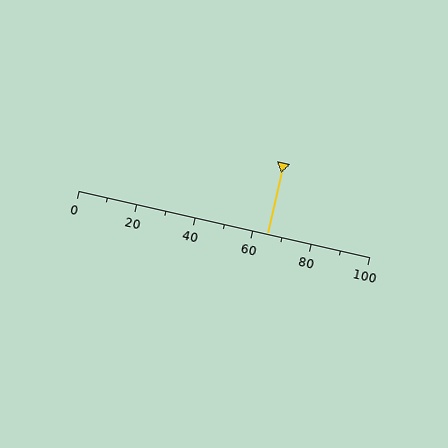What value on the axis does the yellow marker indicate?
The marker indicates approximately 65.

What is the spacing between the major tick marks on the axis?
The major ticks are spaced 20 apart.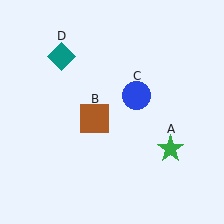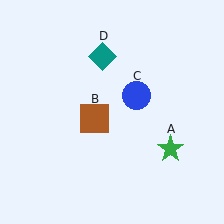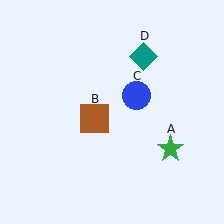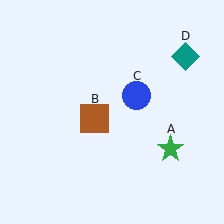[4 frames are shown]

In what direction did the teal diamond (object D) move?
The teal diamond (object D) moved right.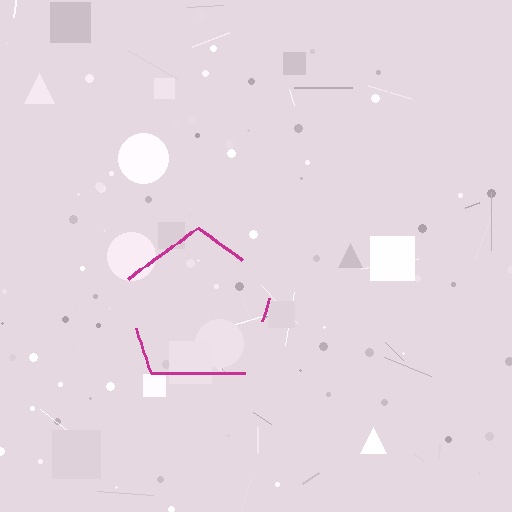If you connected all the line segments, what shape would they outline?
They would outline a pentagon.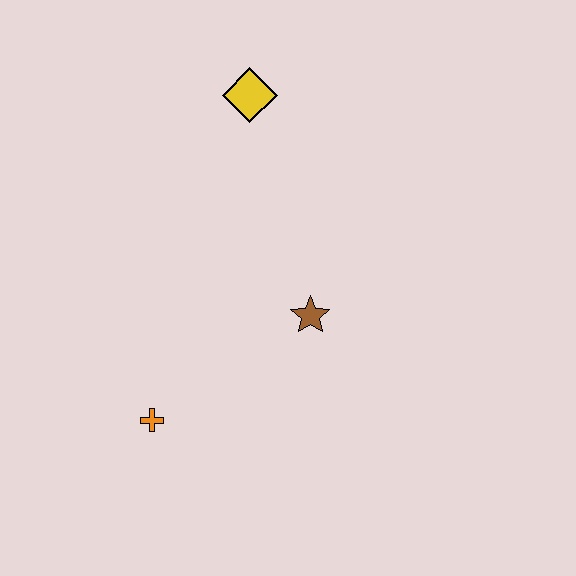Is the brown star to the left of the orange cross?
No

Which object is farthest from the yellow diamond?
The orange cross is farthest from the yellow diamond.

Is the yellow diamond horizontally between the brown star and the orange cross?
Yes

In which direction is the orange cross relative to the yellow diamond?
The orange cross is below the yellow diamond.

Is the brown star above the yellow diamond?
No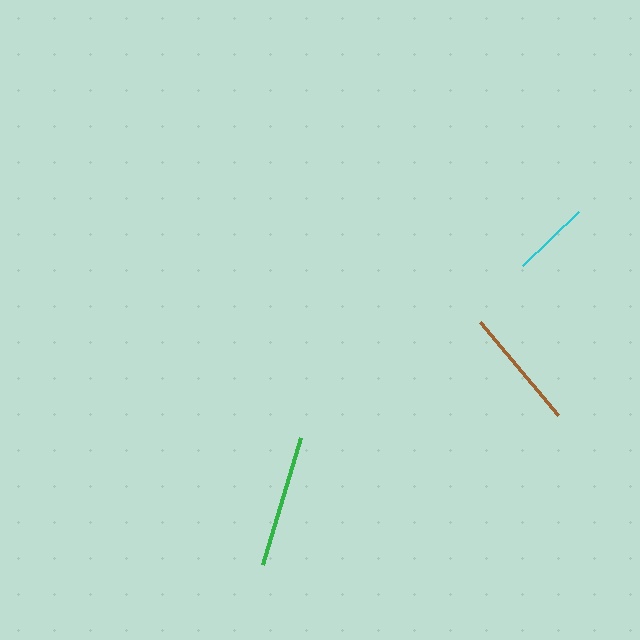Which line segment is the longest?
The green line is the longest at approximately 132 pixels.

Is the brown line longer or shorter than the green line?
The green line is longer than the brown line.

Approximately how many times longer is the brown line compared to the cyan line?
The brown line is approximately 1.6 times the length of the cyan line.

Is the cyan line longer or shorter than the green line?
The green line is longer than the cyan line.